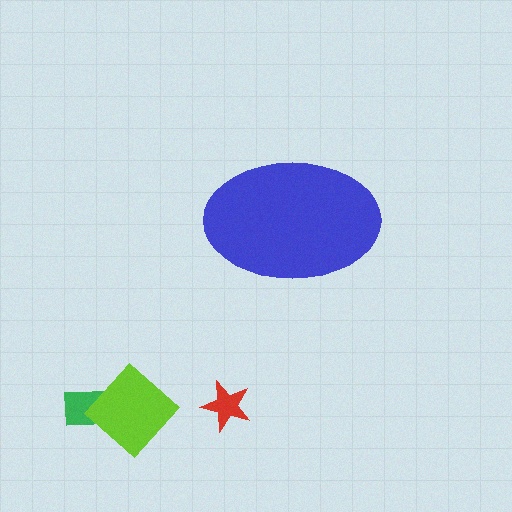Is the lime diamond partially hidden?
No, the lime diamond is fully visible.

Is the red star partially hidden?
No, the red star is fully visible.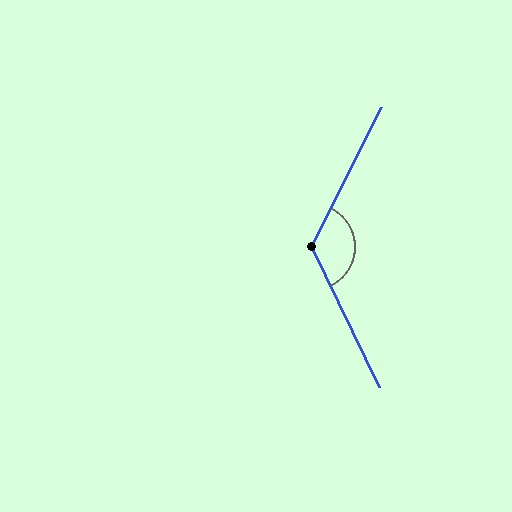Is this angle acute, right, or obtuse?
It is obtuse.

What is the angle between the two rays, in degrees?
Approximately 128 degrees.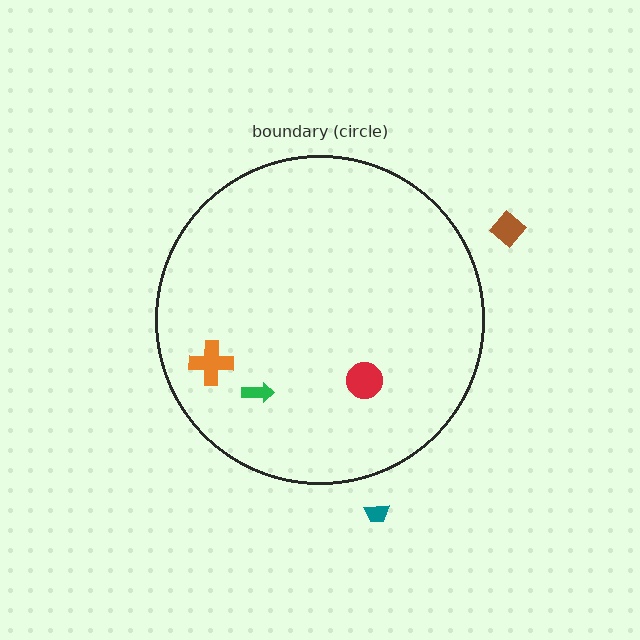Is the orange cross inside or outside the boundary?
Inside.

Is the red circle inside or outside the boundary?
Inside.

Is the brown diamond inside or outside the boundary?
Outside.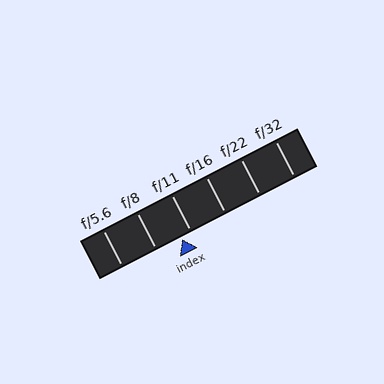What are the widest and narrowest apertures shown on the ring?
The widest aperture shown is f/5.6 and the narrowest is f/32.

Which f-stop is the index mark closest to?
The index mark is closest to f/11.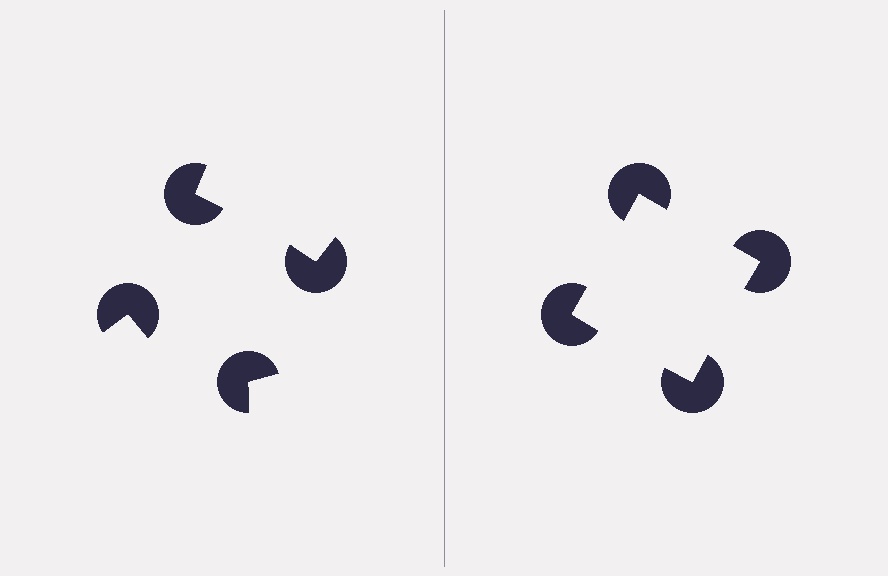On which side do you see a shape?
An illusory square appears on the right side. On the left side the wedge cuts are rotated, so no coherent shape forms.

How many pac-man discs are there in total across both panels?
8 — 4 on each side.